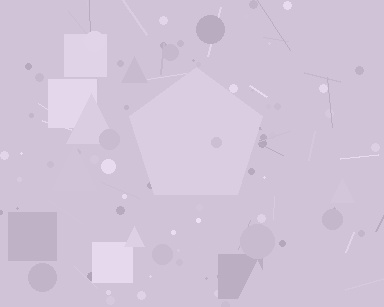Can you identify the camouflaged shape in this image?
The camouflaged shape is a pentagon.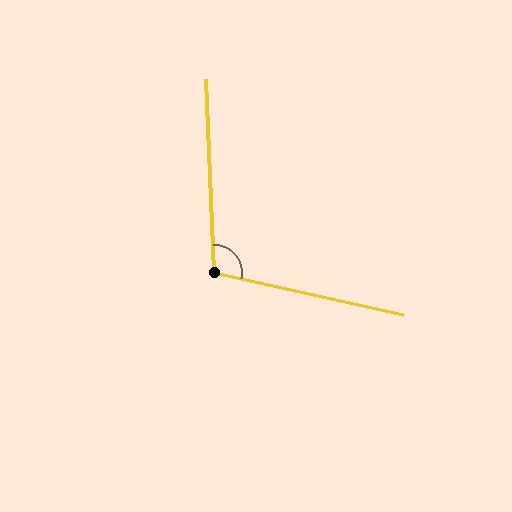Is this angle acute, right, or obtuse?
It is obtuse.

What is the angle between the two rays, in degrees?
Approximately 105 degrees.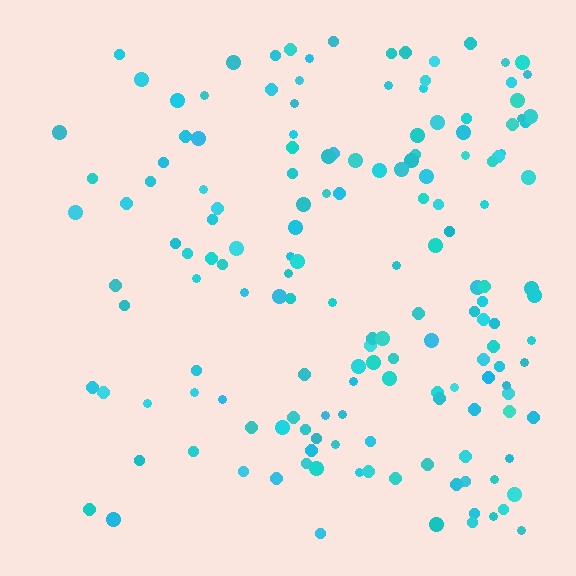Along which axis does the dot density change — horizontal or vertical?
Horizontal.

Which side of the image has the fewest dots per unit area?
The left.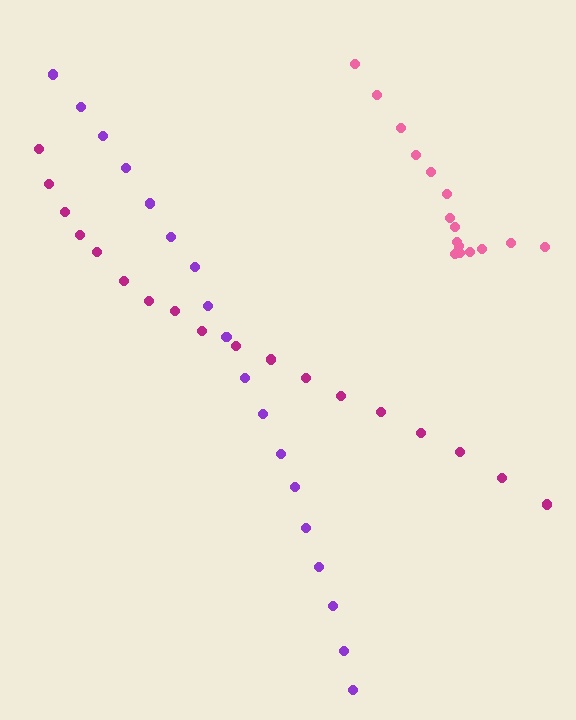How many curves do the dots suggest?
There are 3 distinct paths.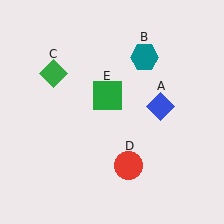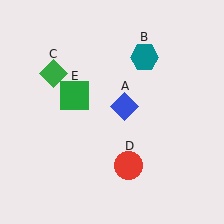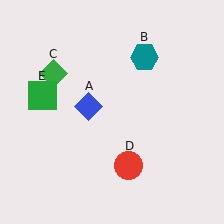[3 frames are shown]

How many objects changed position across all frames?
2 objects changed position: blue diamond (object A), green square (object E).